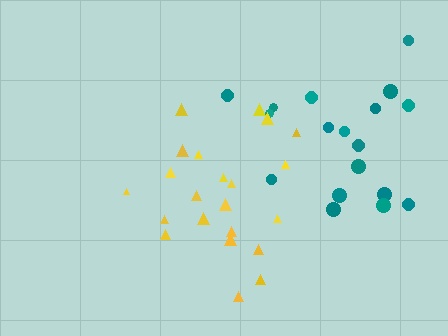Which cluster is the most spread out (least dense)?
Teal.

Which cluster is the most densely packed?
Yellow.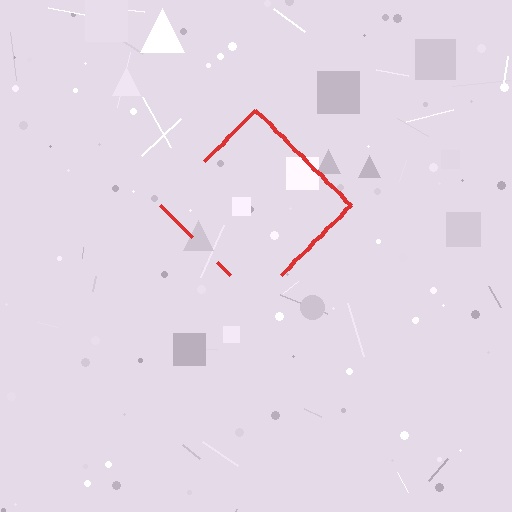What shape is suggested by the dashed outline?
The dashed outline suggests a diamond.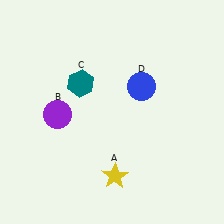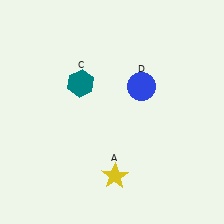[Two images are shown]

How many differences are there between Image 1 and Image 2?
There is 1 difference between the two images.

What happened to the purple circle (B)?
The purple circle (B) was removed in Image 2. It was in the bottom-left area of Image 1.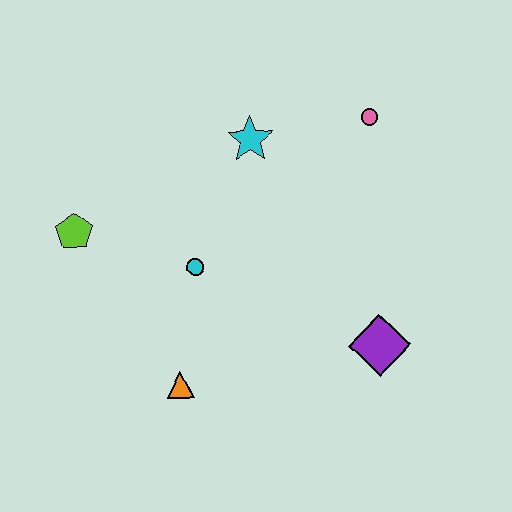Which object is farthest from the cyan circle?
The pink circle is farthest from the cyan circle.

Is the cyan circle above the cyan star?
No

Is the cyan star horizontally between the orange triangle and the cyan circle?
No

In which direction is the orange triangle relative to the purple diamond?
The orange triangle is to the left of the purple diamond.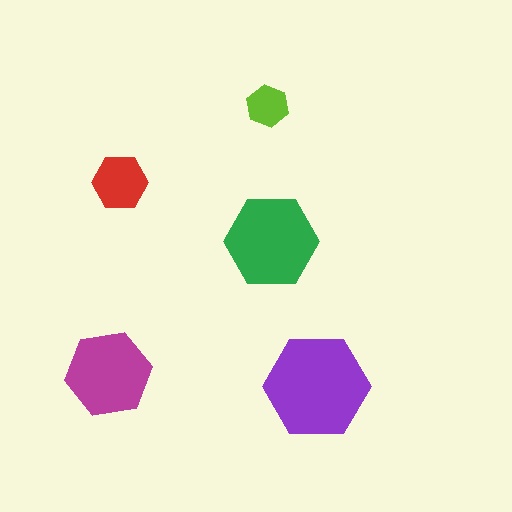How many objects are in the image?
There are 5 objects in the image.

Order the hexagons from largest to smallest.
the purple one, the green one, the magenta one, the red one, the lime one.